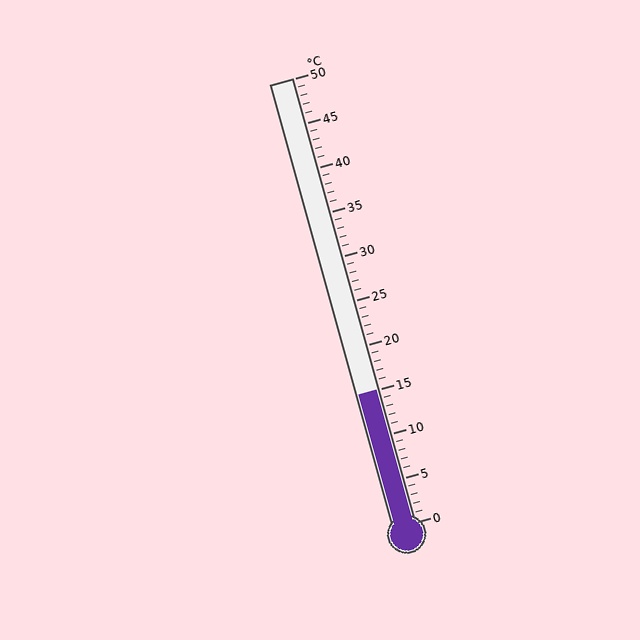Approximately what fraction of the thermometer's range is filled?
The thermometer is filled to approximately 30% of its range.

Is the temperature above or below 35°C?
The temperature is below 35°C.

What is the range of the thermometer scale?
The thermometer scale ranges from 0°C to 50°C.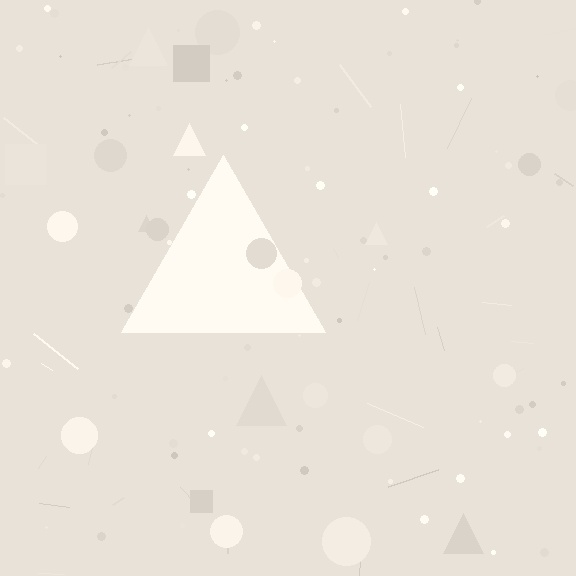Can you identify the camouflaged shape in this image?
The camouflaged shape is a triangle.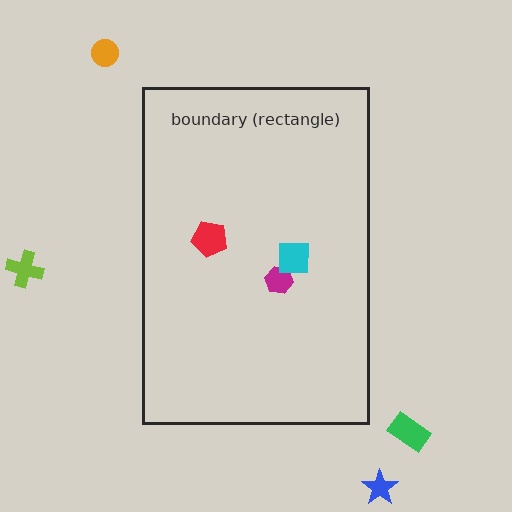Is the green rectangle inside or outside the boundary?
Outside.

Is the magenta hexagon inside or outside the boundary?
Inside.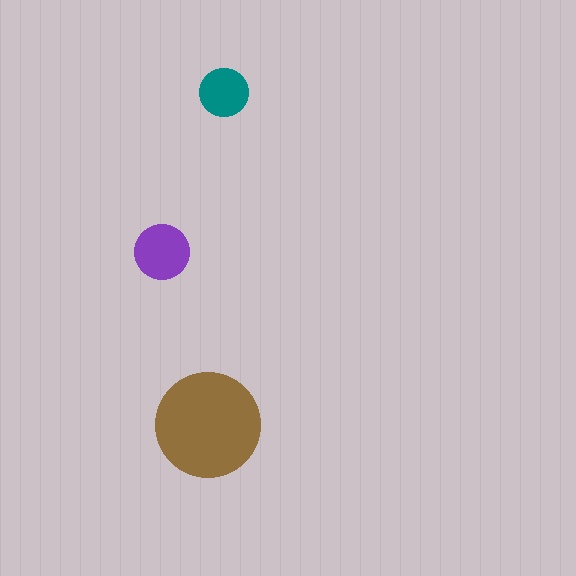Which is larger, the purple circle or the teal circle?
The purple one.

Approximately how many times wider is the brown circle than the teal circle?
About 2 times wider.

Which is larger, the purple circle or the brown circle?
The brown one.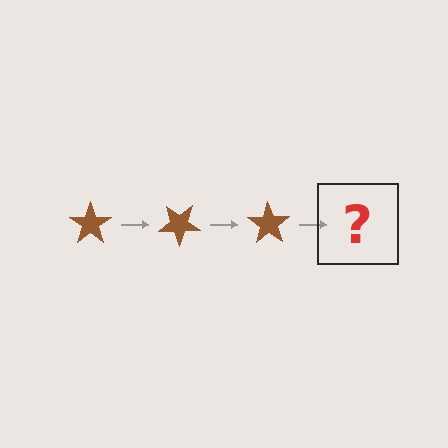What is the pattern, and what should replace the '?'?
The pattern is that the star rotates 35 degrees each step. The '?' should be a brown star rotated 105 degrees.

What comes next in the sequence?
The next element should be a brown star rotated 105 degrees.